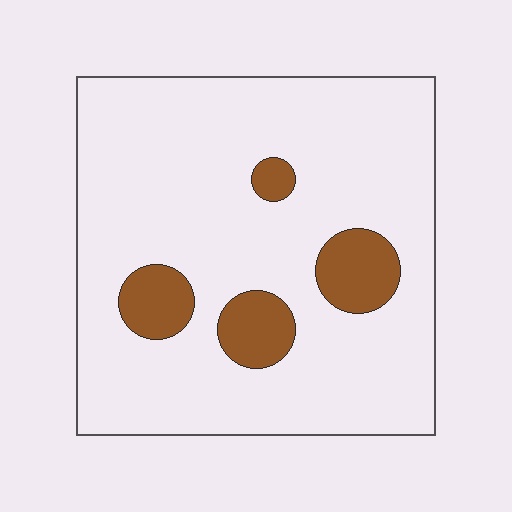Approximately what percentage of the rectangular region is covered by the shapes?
Approximately 15%.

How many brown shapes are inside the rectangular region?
4.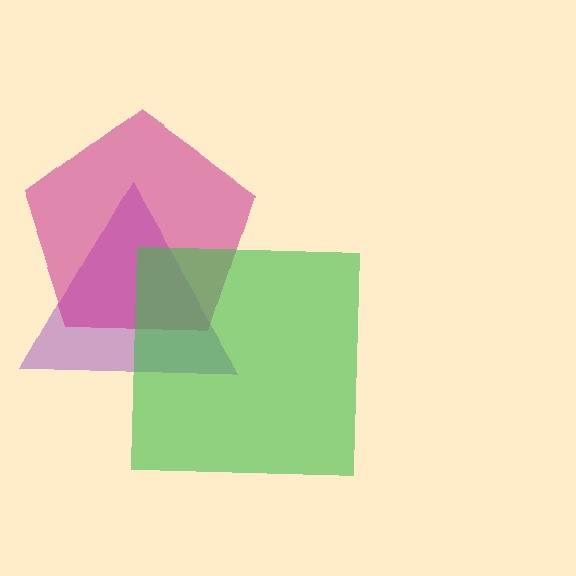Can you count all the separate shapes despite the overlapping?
Yes, there are 3 separate shapes.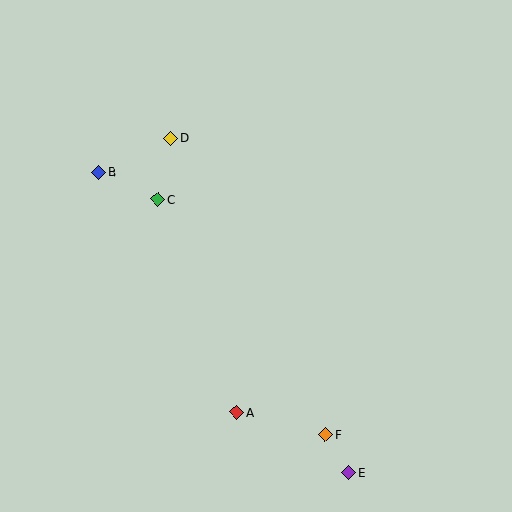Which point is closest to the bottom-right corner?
Point E is closest to the bottom-right corner.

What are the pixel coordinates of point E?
Point E is at (348, 473).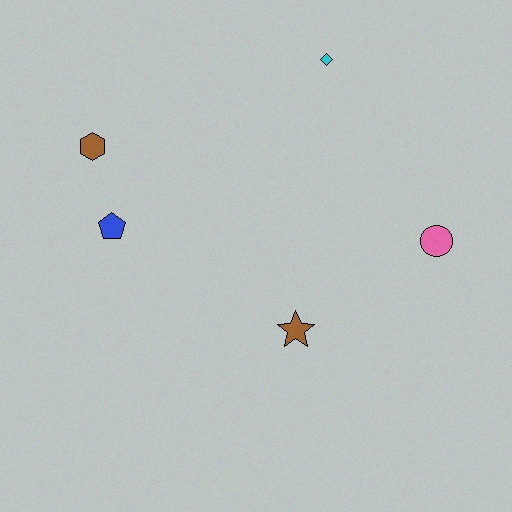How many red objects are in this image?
There are no red objects.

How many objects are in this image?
There are 5 objects.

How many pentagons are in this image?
There is 1 pentagon.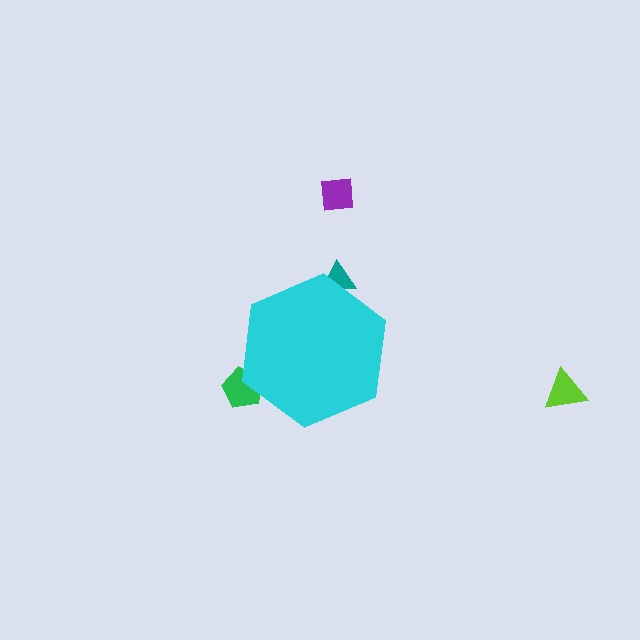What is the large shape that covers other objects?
A cyan hexagon.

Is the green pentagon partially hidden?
Yes, the green pentagon is partially hidden behind the cyan hexagon.